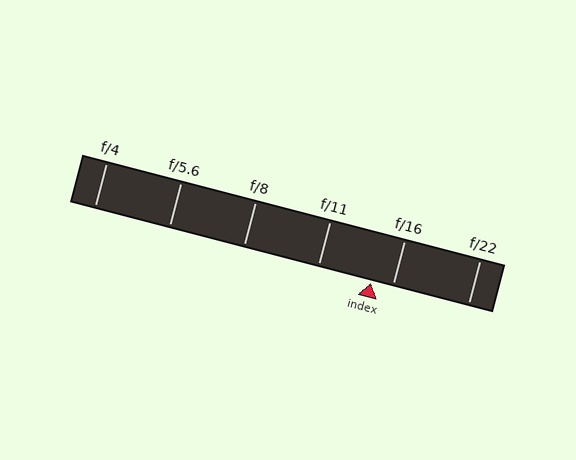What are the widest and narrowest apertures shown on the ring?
The widest aperture shown is f/4 and the narrowest is f/22.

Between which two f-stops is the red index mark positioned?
The index mark is between f/11 and f/16.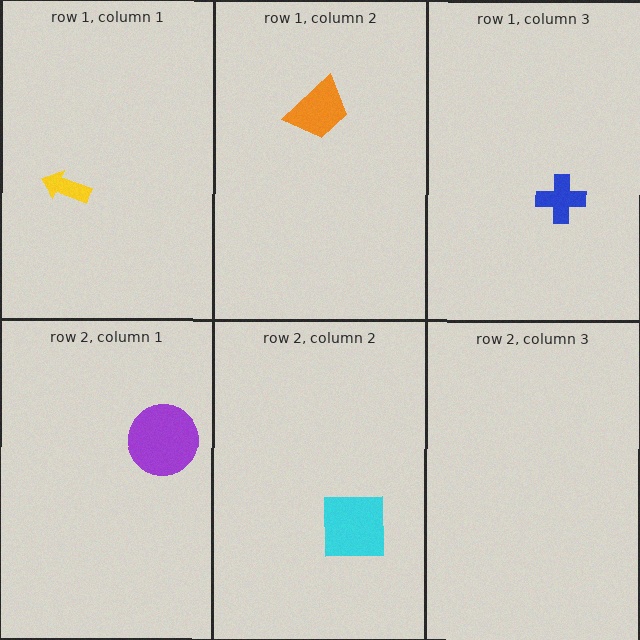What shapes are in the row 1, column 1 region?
The yellow arrow.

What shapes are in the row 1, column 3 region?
The blue cross.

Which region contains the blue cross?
The row 1, column 3 region.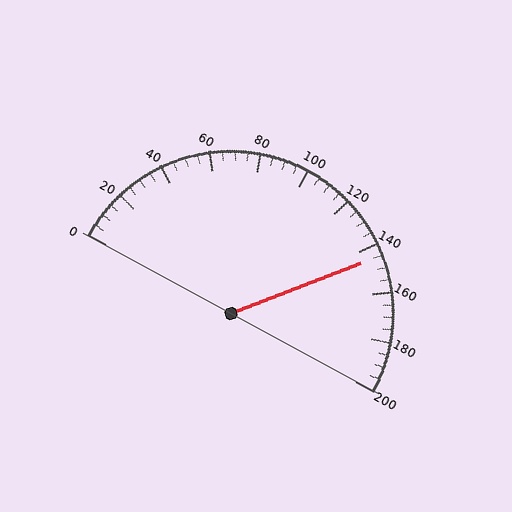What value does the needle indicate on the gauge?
The needle indicates approximately 145.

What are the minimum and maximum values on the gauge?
The gauge ranges from 0 to 200.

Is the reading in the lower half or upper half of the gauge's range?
The reading is in the upper half of the range (0 to 200).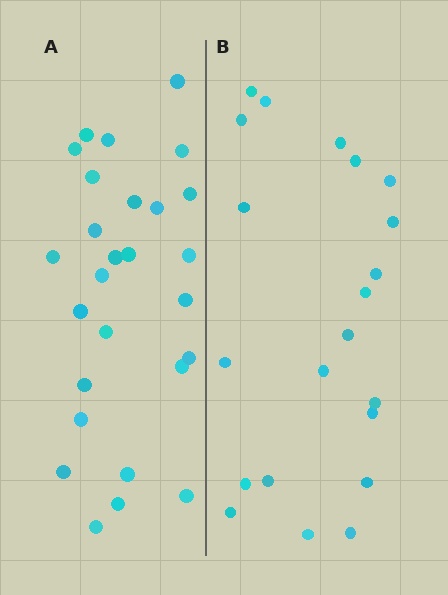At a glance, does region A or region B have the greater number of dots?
Region A (the left region) has more dots.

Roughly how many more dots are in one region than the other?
Region A has about 6 more dots than region B.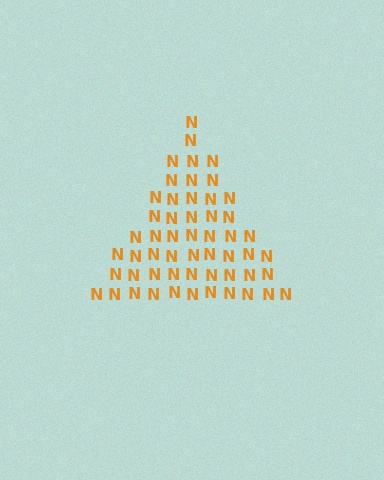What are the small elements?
The small elements are letter N's.